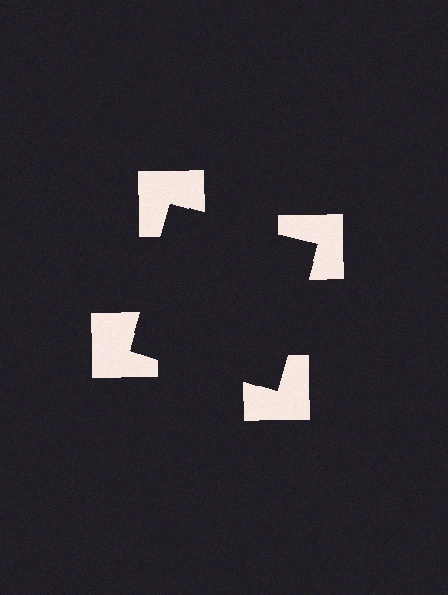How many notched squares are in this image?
There are 4 — one at each vertex of the illusory square.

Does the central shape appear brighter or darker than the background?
It typically appears slightly darker than the background, even though no actual brightness change is drawn.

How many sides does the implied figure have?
4 sides.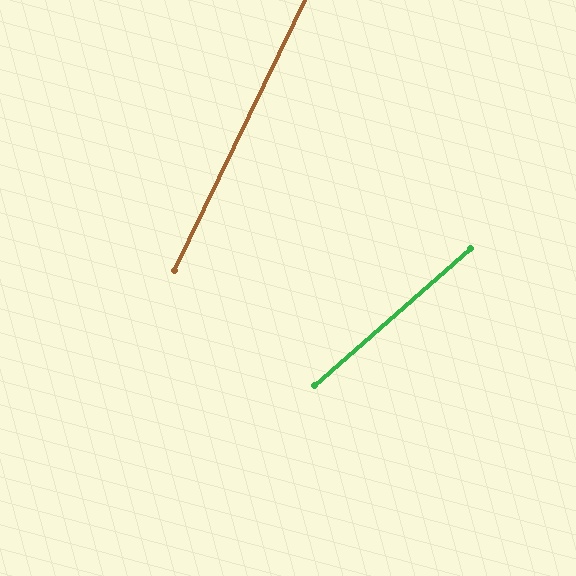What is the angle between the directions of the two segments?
Approximately 23 degrees.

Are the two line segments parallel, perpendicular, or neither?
Neither parallel nor perpendicular — they differ by about 23°.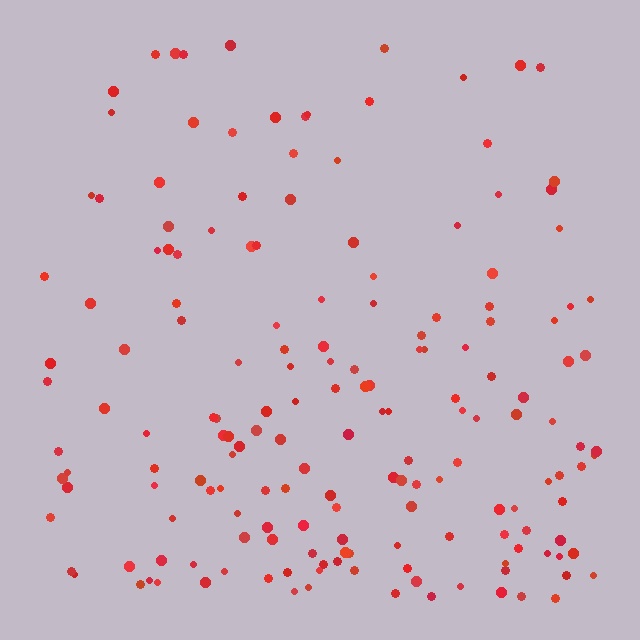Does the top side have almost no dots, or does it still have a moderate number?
Still a moderate number, just noticeably fewer than the bottom.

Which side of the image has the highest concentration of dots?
The bottom.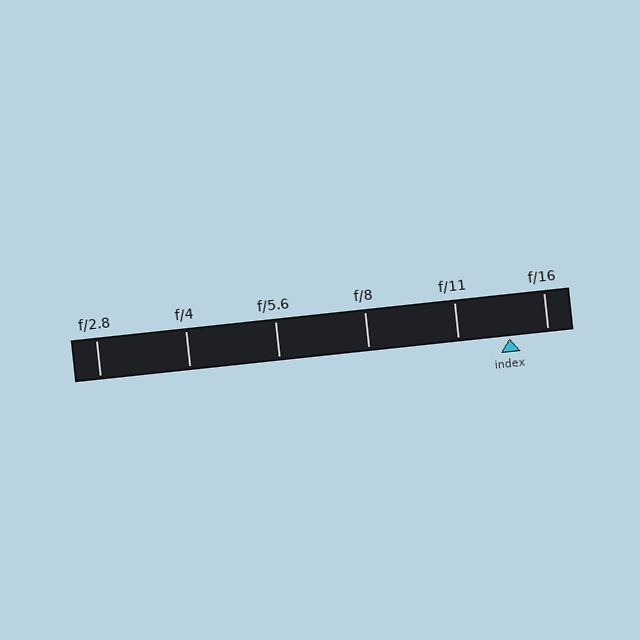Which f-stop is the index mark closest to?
The index mark is closest to f/16.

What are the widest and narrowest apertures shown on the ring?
The widest aperture shown is f/2.8 and the narrowest is f/16.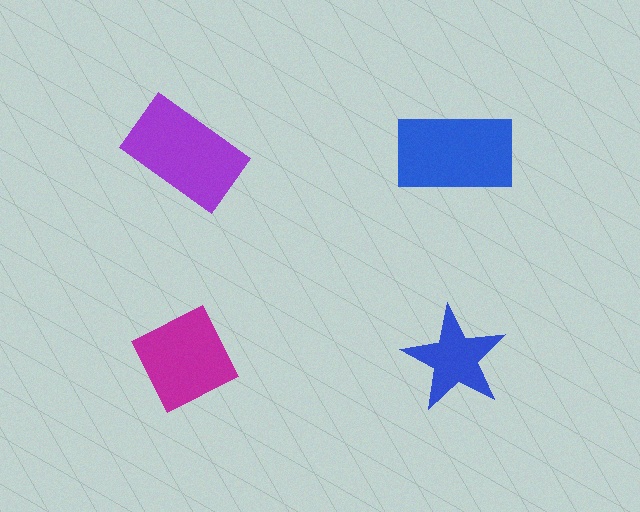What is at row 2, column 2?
A blue star.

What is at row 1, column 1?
A purple rectangle.